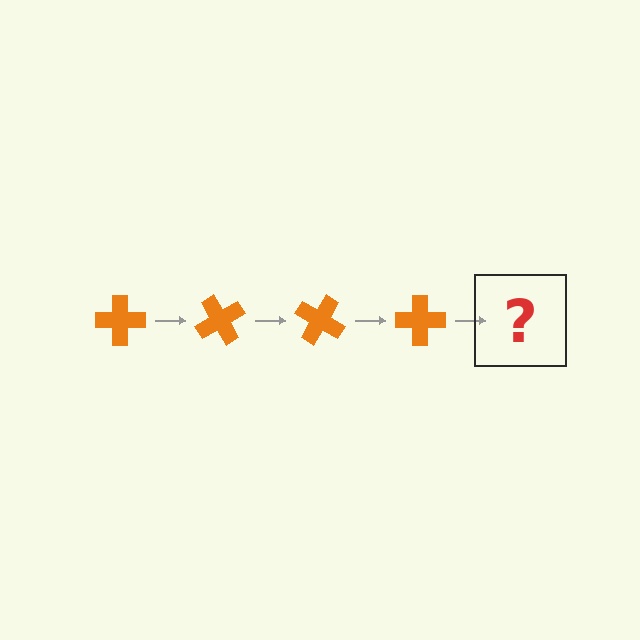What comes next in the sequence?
The next element should be an orange cross rotated 240 degrees.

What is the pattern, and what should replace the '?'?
The pattern is that the cross rotates 60 degrees each step. The '?' should be an orange cross rotated 240 degrees.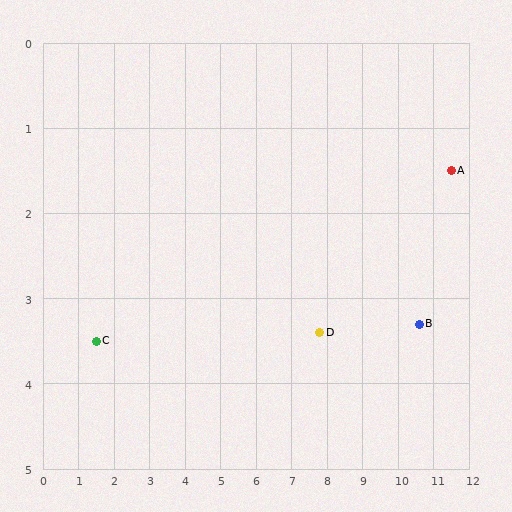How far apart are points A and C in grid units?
Points A and C are about 10.2 grid units apart.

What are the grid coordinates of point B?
Point B is at approximately (10.6, 3.3).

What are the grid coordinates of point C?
Point C is at approximately (1.5, 3.5).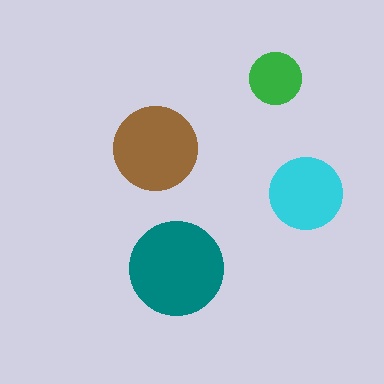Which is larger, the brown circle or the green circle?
The brown one.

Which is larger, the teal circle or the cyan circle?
The teal one.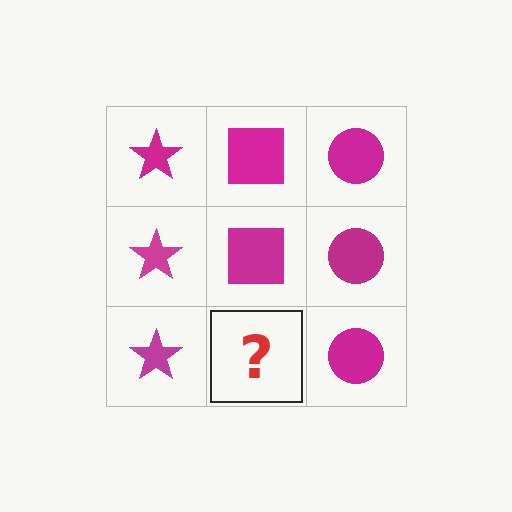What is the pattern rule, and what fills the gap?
The rule is that each column has a consistent shape. The gap should be filled with a magenta square.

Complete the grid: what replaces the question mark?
The question mark should be replaced with a magenta square.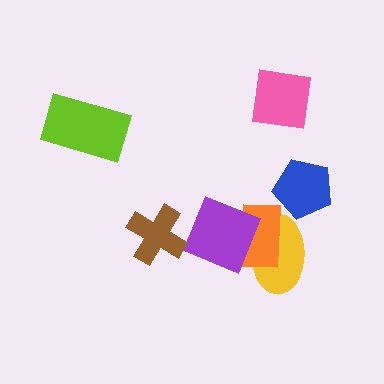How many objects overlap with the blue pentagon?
0 objects overlap with the blue pentagon.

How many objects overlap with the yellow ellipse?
2 objects overlap with the yellow ellipse.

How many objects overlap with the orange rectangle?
2 objects overlap with the orange rectangle.